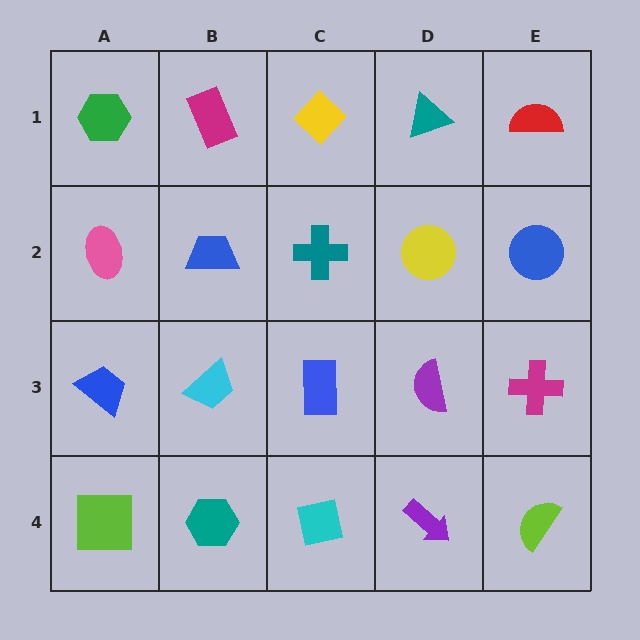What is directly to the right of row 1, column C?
A teal triangle.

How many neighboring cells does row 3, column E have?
3.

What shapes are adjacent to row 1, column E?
A blue circle (row 2, column E), a teal triangle (row 1, column D).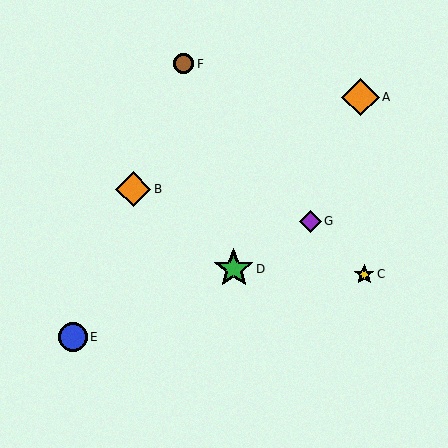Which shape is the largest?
The green star (labeled D) is the largest.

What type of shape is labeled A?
Shape A is an orange diamond.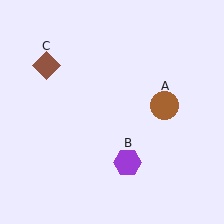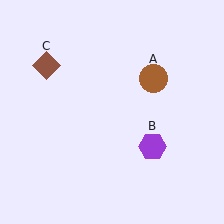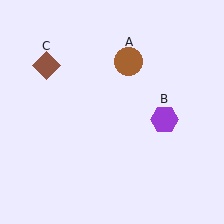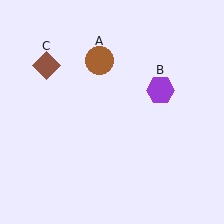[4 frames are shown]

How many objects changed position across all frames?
2 objects changed position: brown circle (object A), purple hexagon (object B).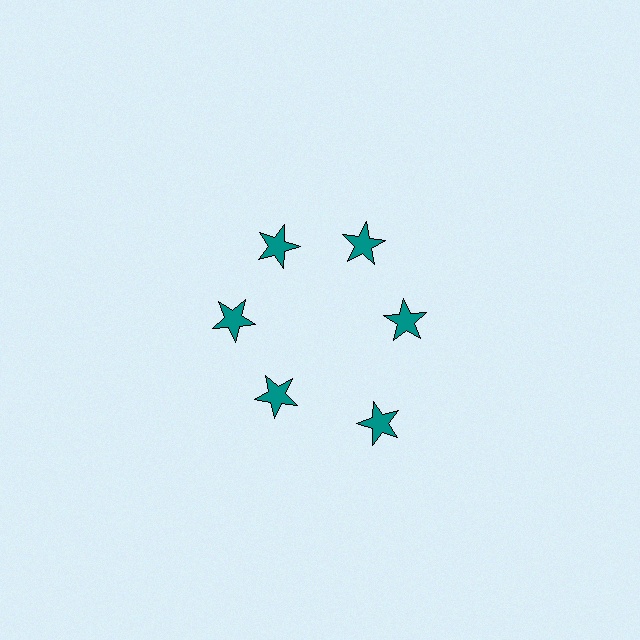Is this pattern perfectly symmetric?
No. The 6 teal stars are arranged in a ring, but one element near the 5 o'clock position is pushed outward from the center, breaking the 6-fold rotational symmetry.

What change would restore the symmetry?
The symmetry would be restored by moving it inward, back onto the ring so that all 6 stars sit at equal angles and equal distance from the center.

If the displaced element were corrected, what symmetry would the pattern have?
It would have 6-fold rotational symmetry — the pattern would map onto itself every 60 degrees.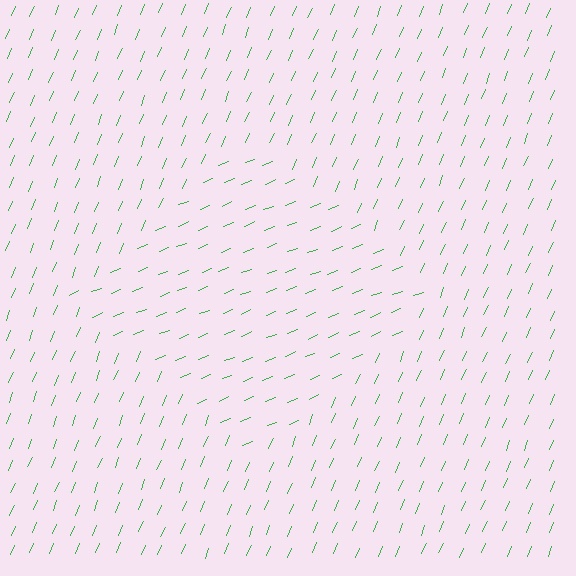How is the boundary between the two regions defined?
The boundary is defined purely by a change in line orientation (approximately 45 degrees difference). All lines are the same color and thickness.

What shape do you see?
I see a diamond.